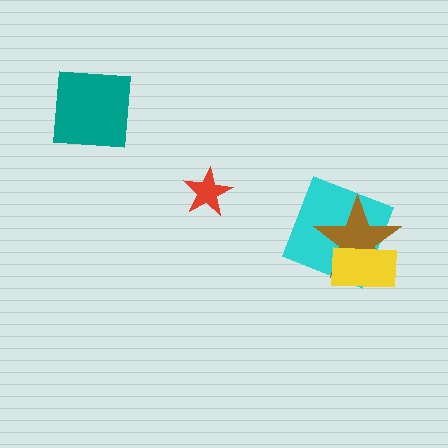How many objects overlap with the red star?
0 objects overlap with the red star.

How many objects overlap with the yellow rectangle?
2 objects overlap with the yellow rectangle.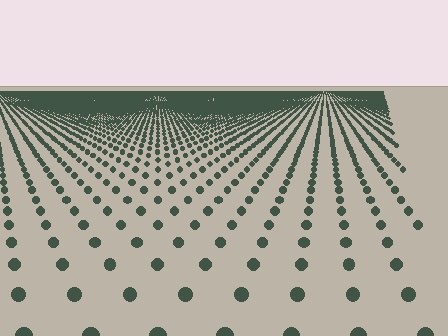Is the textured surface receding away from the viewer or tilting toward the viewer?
The surface is receding away from the viewer. Texture elements get smaller and denser toward the top.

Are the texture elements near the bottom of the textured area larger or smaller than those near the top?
Larger. Near the bottom, elements are closer to the viewer and appear at a bigger on-screen size.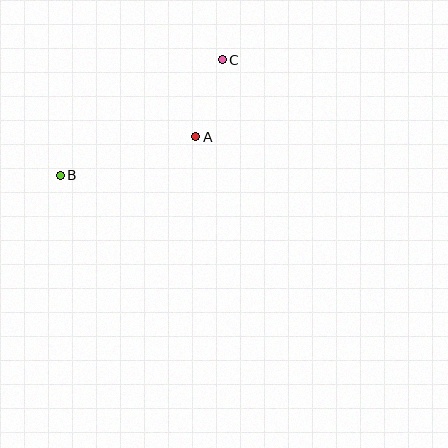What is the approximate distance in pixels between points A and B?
The distance between A and B is approximately 141 pixels.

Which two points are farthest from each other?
Points B and C are farthest from each other.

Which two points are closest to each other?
Points A and C are closest to each other.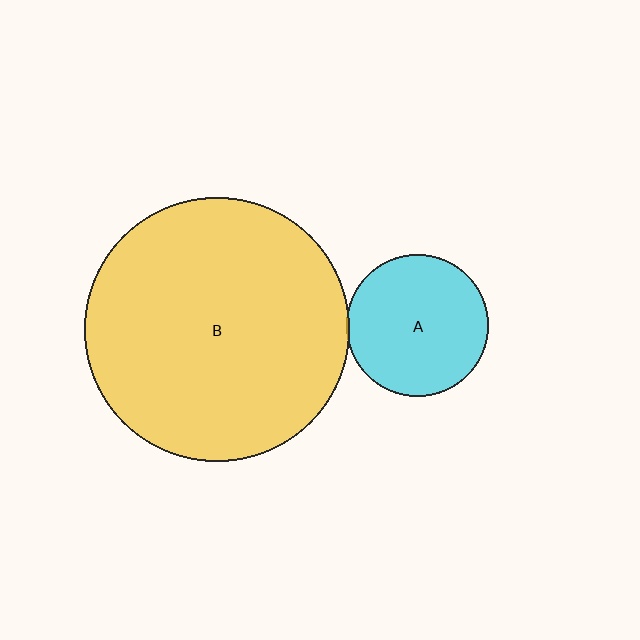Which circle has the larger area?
Circle B (yellow).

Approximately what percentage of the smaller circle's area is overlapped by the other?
Approximately 5%.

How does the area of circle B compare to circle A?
Approximately 3.5 times.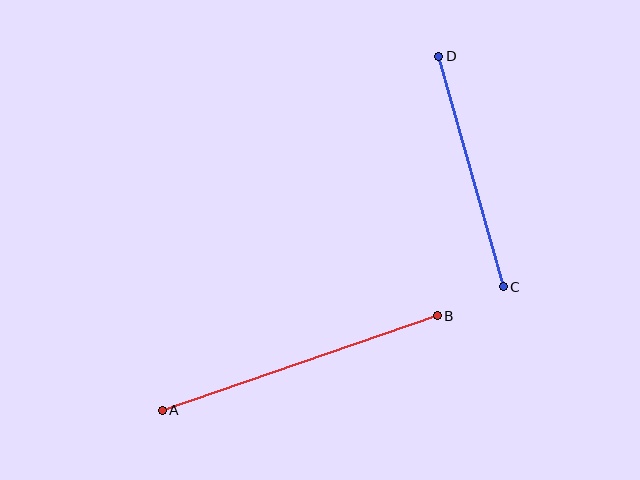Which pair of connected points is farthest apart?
Points A and B are farthest apart.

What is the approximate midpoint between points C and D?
The midpoint is at approximately (471, 172) pixels.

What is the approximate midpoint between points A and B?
The midpoint is at approximately (300, 363) pixels.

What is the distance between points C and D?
The distance is approximately 240 pixels.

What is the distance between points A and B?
The distance is approximately 291 pixels.